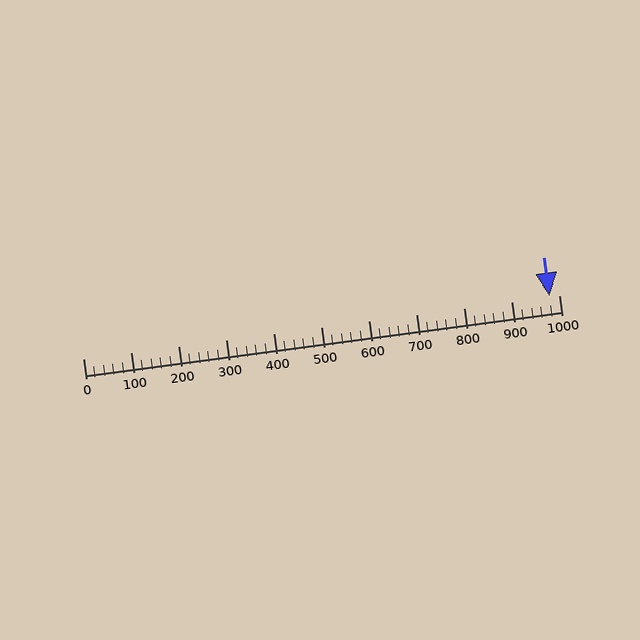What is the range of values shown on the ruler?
The ruler shows values from 0 to 1000.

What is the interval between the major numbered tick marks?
The major tick marks are spaced 100 units apart.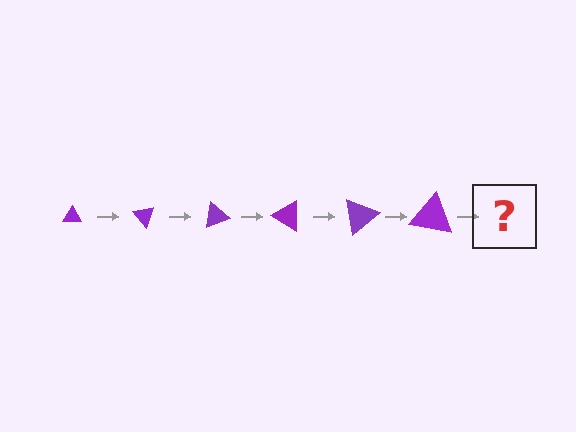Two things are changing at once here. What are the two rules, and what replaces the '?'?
The two rules are that the triangle grows larger each step and it rotates 50 degrees each step. The '?' should be a triangle, larger than the previous one and rotated 300 degrees from the start.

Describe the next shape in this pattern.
It should be a triangle, larger than the previous one and rotated 300 degrees from the start.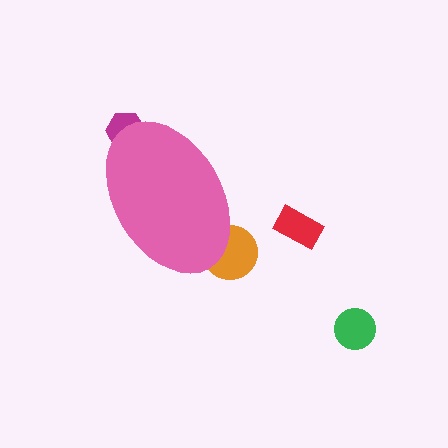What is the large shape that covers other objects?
A pink ellipse.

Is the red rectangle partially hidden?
No, the red rectangle is fully visible.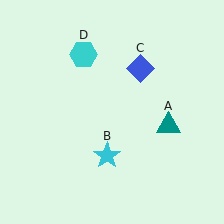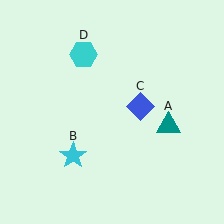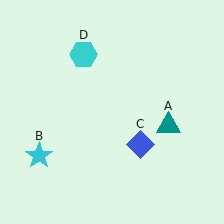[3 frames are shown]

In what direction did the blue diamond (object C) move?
The blue diamond (object C) moved down.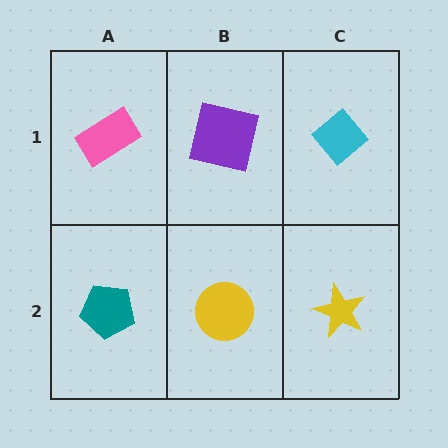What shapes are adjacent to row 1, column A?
A teal pentagon (row 2, column A), a purple square (row 1, column B).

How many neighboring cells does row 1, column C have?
2.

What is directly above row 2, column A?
A pink rectangle.